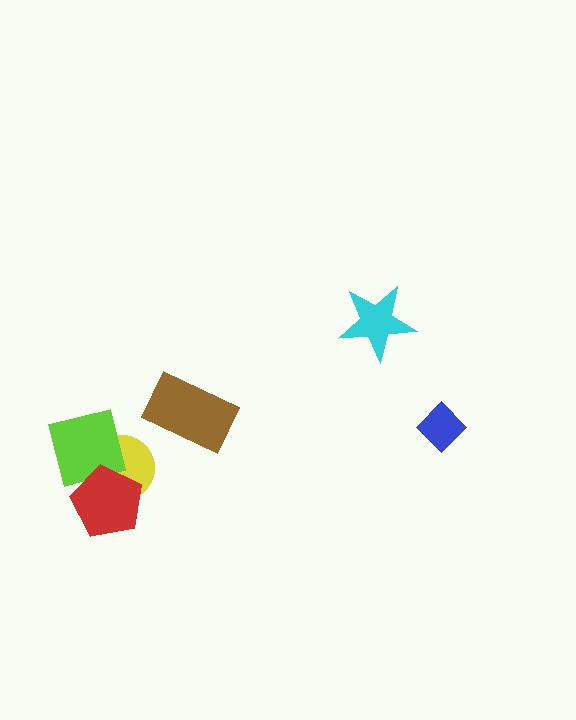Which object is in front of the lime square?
The red pentagon is in front of the lime square.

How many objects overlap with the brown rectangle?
0 objects overlap with the brown rectangle.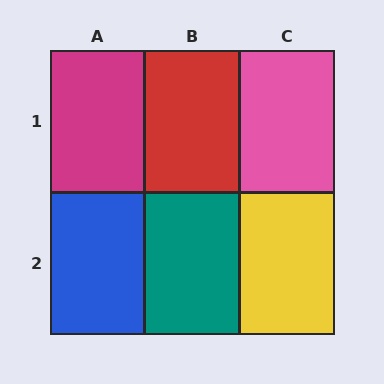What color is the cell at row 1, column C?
Pink.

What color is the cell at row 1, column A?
Magenta.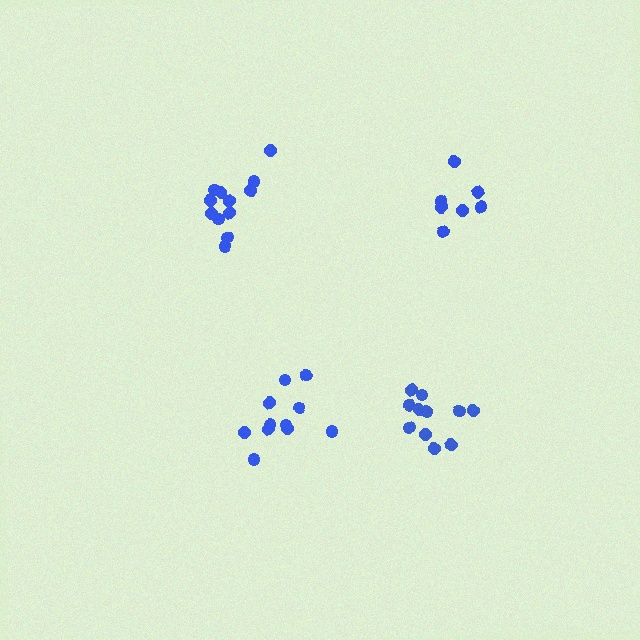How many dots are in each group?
Group 1: 11 dots, Group 2: 11 dots, Group 3: 12 dots, Group 4: 7 dots (41 total).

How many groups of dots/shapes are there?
There are 4 groups.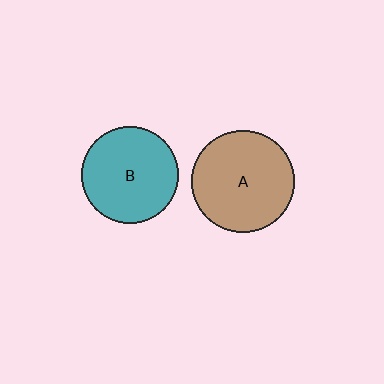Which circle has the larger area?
Circle A (brown).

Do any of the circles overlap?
No, none of the circles overlap.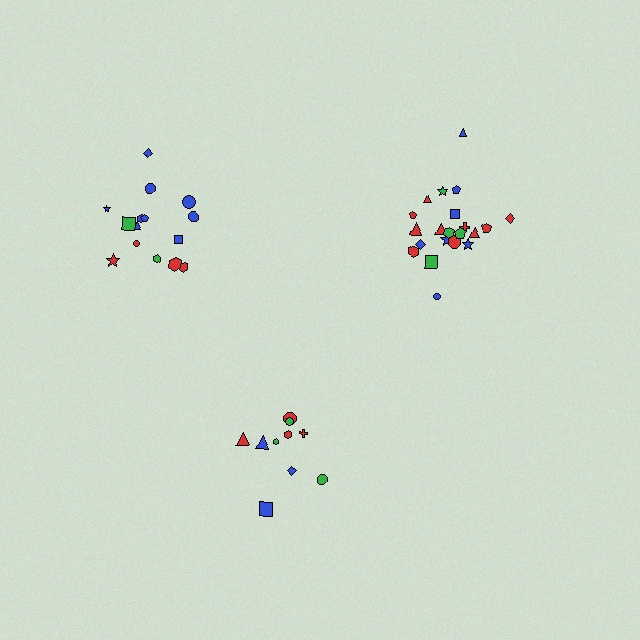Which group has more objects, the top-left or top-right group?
The top-right group.